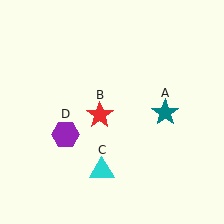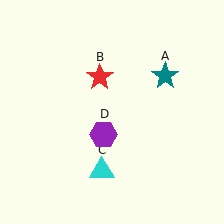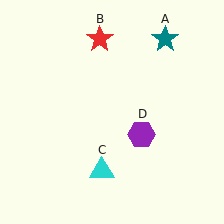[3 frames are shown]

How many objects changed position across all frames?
3 objects changed position: teal star (object A), red star (object B), purple hexagon (object D).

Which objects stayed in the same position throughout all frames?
Cyan triangle (object C) remained stationary.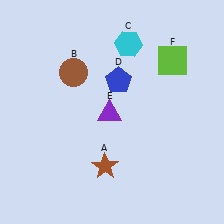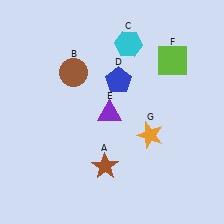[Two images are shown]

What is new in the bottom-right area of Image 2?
An orange star (G) was added in the bottom-right area of Image 2.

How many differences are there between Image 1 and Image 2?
There is 1 difference between the two images.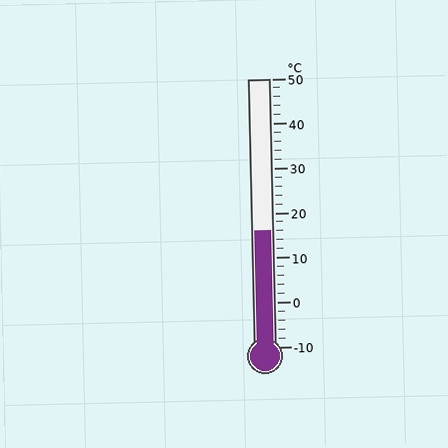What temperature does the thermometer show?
The thermometer shows approximately 16°C.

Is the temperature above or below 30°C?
The temperature is below 30°C.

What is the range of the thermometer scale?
The thermometer scale ranges from -10°C to 50°C.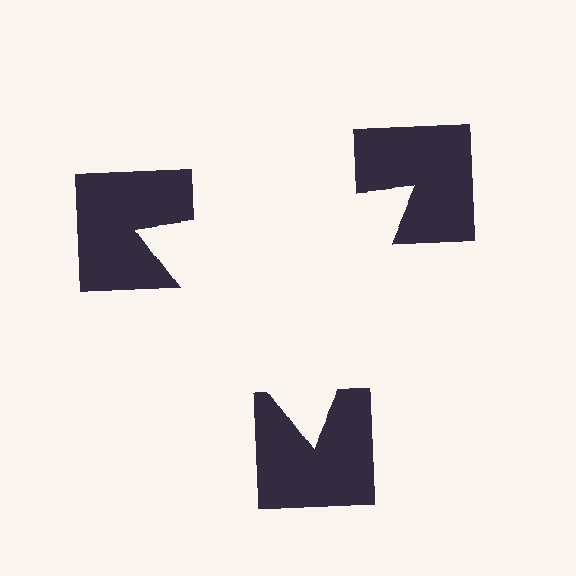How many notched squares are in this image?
There are 3 — one at each vertex of the illusory triangle.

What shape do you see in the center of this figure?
An illusory triangle — its edges are inferred from the aligned wedge cuts in the notched squares, not physically drawn.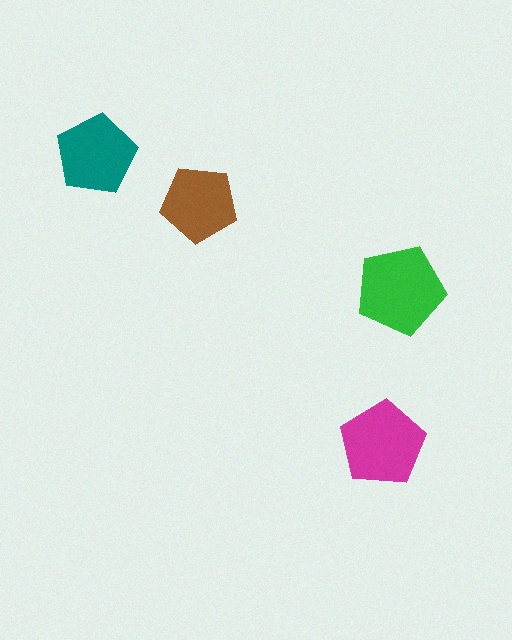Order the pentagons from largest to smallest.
the green one, the magenta one, the teal one, the brown one.